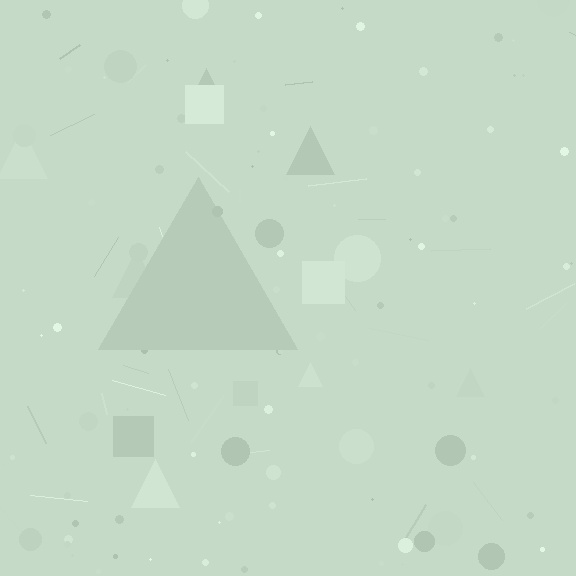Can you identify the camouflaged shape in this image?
The camouflaged shape is a triangle.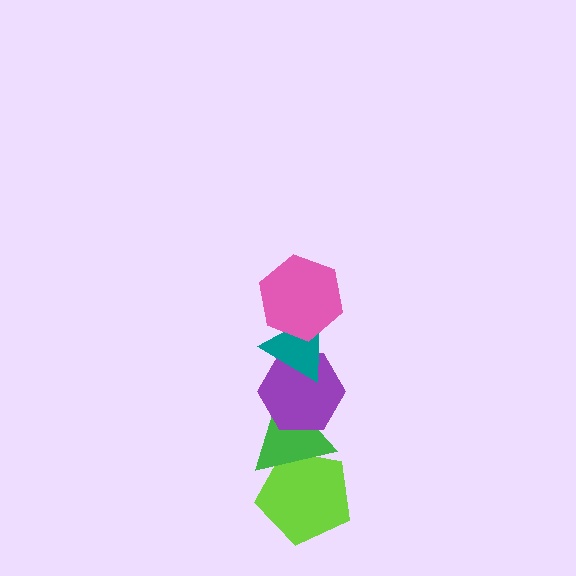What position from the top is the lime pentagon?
The lime pentagon is 5th from the top.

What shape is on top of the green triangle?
The purple hexagon is on top of the green triangle.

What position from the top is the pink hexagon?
The pink hexagon is 1st from the top.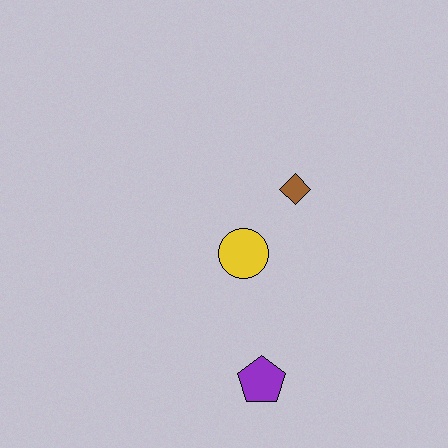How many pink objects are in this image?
There are no pink objects.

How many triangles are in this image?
There are no triangles.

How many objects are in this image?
There are 3 objects.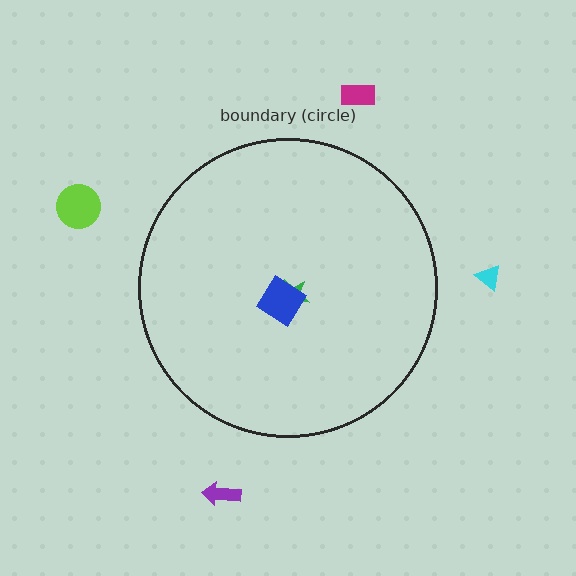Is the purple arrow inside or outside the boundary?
Outside.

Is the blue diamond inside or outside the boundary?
Inside.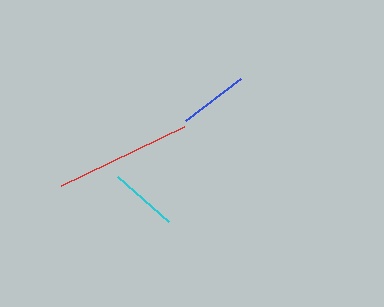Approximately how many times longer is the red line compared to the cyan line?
The red line is approximately 2.0 times the length of the cyan line.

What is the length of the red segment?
The red segment is approximately 136 pixels long.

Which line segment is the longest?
The red line is the longest at approximately 136 pixels.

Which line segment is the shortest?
The cyan line is the shortest at approximately 68 pixels.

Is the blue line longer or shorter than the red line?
The red line is longer than the blue line.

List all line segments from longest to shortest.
From longest to shortest: red, blue, cyan.